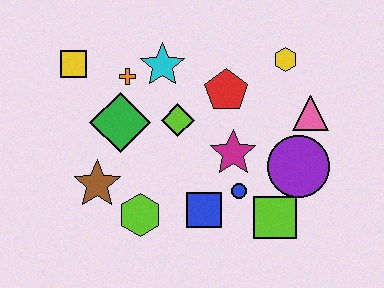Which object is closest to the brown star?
The lime hexagon is closest to the brown star.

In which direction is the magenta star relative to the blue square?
The magenta star is above the blue square.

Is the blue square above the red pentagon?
No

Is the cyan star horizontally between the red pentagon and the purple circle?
No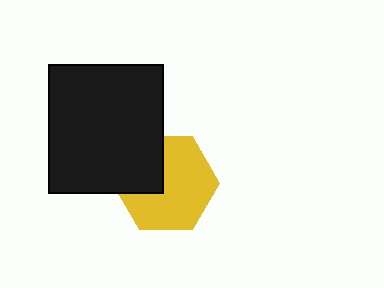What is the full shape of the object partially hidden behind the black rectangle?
The partially hidden object is a yellow hexagon.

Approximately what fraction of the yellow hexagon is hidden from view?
Roughly 30% of the yellow hexagon is hidden behind the black rectangle.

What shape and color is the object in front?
The object in front is a black rectangle.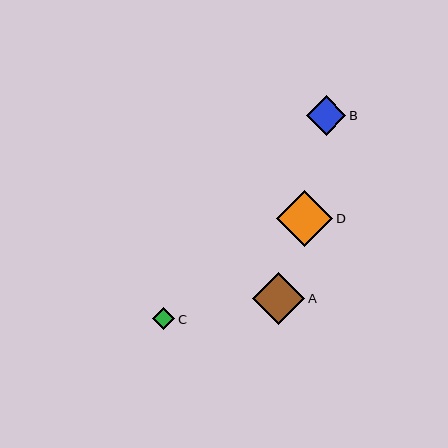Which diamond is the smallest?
Diamond C is the smallest with a size of approximately 22 pixels.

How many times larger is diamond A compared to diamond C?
Diamond A is approximately 2.3 times the size of diamond C.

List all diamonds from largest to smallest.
From largest to smallest: D, A, B, C.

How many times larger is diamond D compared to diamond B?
Diamond D is approximately 1.4 times the size of diamond B.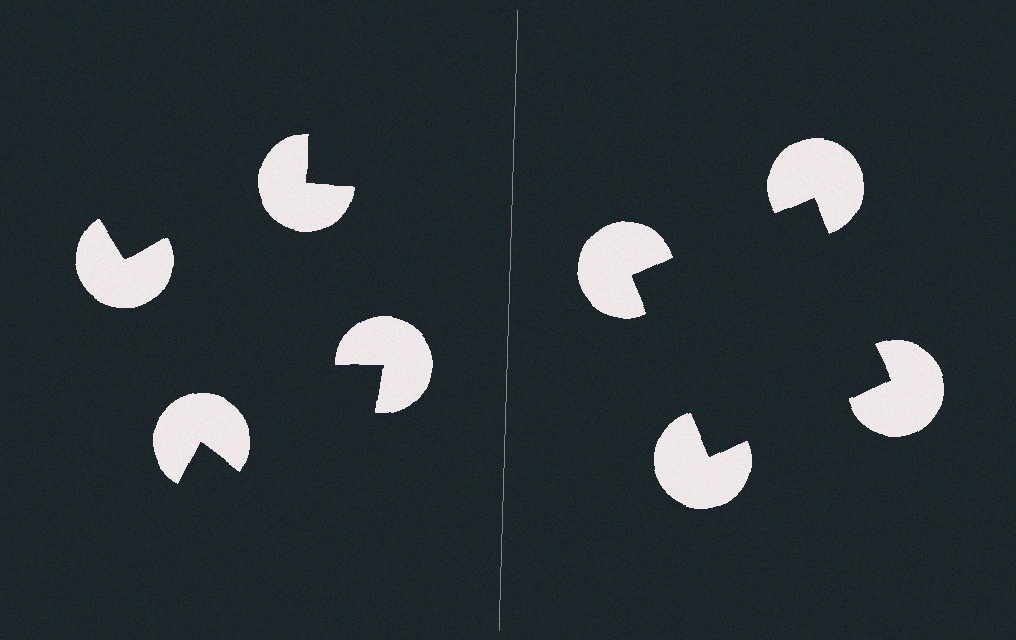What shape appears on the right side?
An illusory square.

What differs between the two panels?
The pac-man discs are positioned identically on both sides; only the wedge orientations differ. On the right they align to a square; on the left they are misaligned.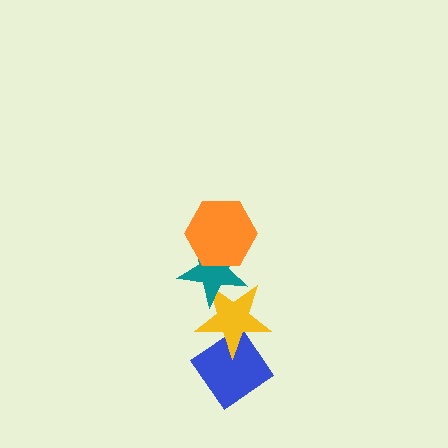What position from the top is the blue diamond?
The blue diamond is 4th from the top.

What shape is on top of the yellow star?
The teal star is on top of the yellow star.